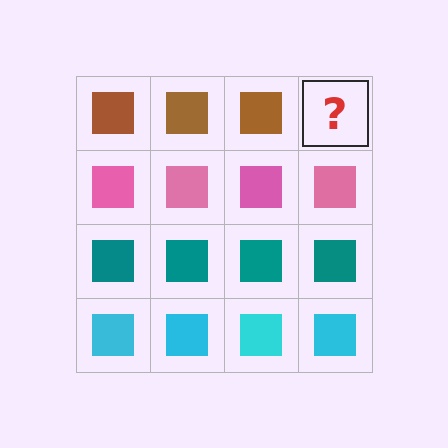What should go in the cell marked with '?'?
The missing cell should contain a brown square.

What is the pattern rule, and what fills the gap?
The rule is that each row has a consistent color. The gap should be filled with a brown square.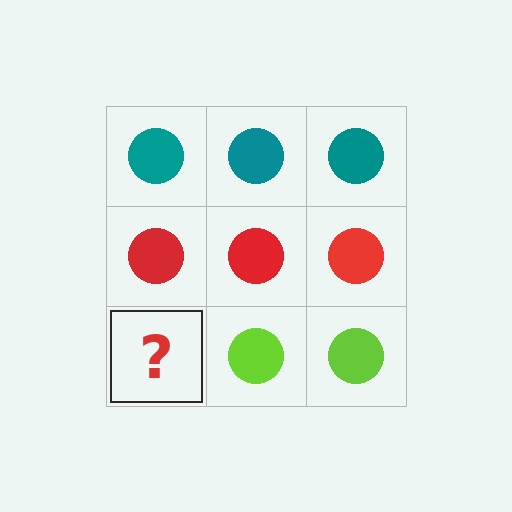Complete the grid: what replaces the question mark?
The question mark should be replaced with a lime circle.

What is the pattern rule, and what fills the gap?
The rule is that each row has a consistent color. The gap should be filled with a lime circle.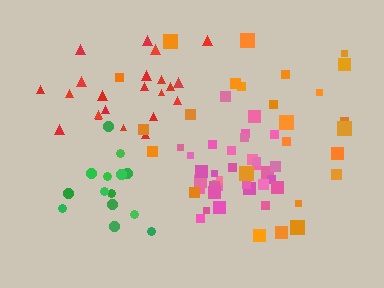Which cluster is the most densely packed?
Pink.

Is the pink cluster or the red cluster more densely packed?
Pink.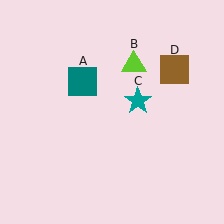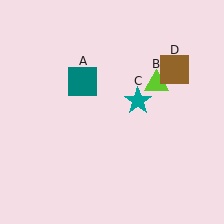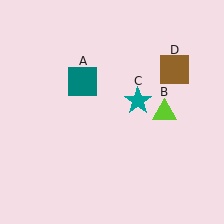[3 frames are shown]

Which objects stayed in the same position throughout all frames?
Teal square (object A) and teal star (object C) and brown square (object D) remained stationary.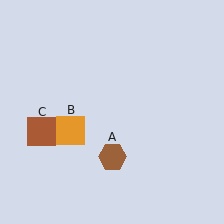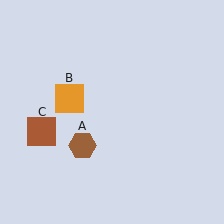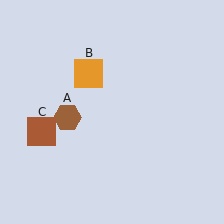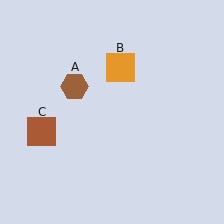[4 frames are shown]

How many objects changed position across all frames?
2 objects changed position: brown hexagon (object A), orange square (object B).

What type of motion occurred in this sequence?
The brown hexagon (object A), orange square (object B) rotated clockwise around the center of the scene.